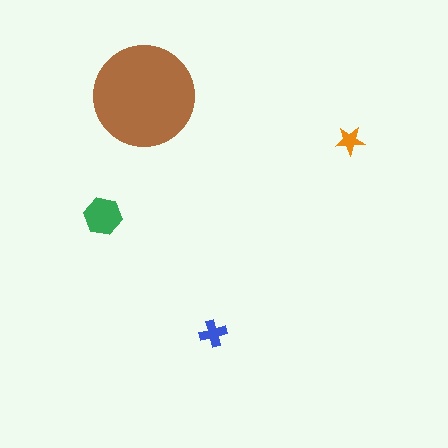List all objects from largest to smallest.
The brown circle, the green hexagon, the blue cross, the orange star.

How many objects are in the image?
There are 4 objects in the image.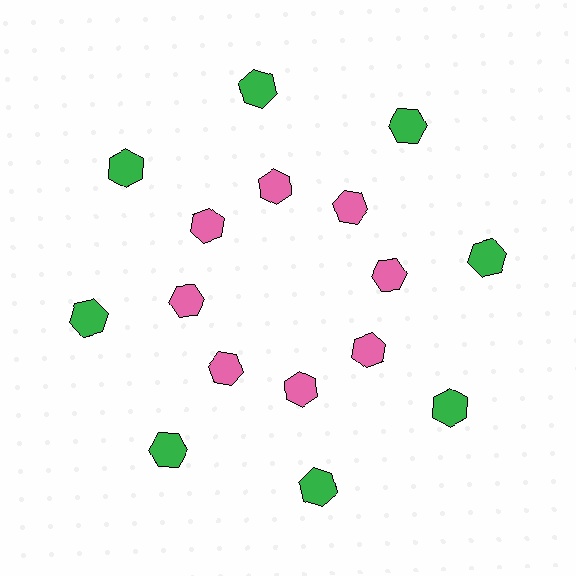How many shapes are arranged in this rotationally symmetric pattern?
There are 16 shapes, arranged in 8 groups of 2.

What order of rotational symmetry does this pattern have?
This pattern has 8-fold rotational symmetry.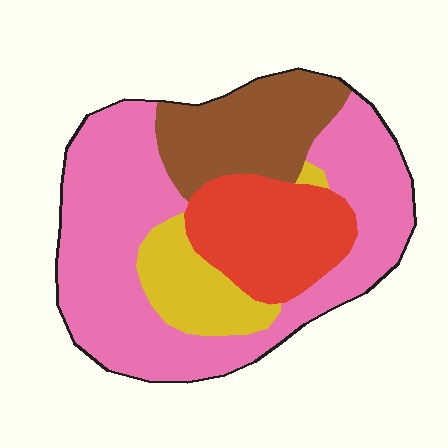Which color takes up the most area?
Pink, at roughly 50%.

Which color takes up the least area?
Yellow, at roughly 10%.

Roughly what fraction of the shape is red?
Red covers 19% of the shape.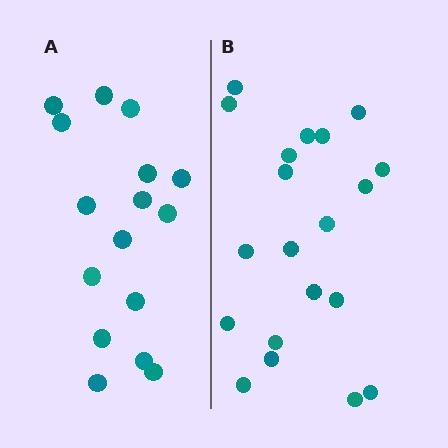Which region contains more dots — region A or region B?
Region B (the right region) has more dots.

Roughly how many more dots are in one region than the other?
Region B has about 4 more dots than region A.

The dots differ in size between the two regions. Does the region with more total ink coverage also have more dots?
No. Region A has more total ink coverage because its dots are larger, but region B actually contains more individual dots. Total area can be misleading — the number of items is what matters here.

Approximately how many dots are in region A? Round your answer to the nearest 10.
About 20 dots. (The exact count is 16, which rounds to 20.)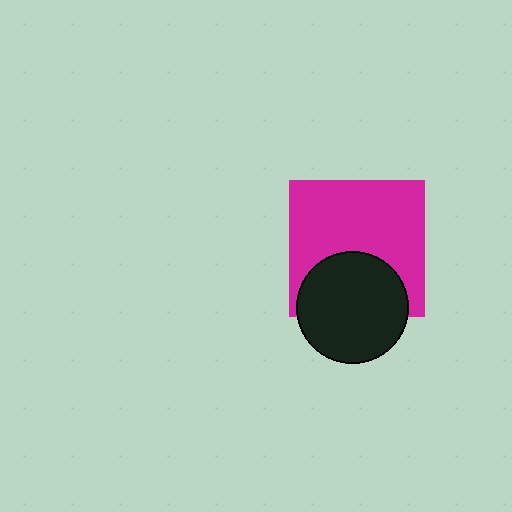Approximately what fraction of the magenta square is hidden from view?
Roughly 33% of the magenta square is hidden behind the black circle.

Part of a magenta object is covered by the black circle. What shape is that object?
It is a square.